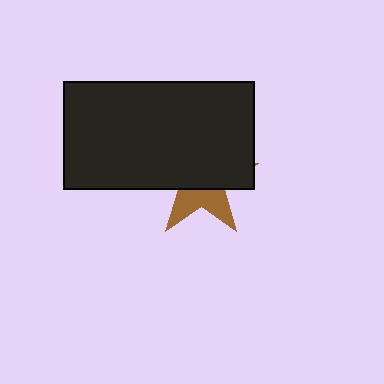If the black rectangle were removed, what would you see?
You would see the complete brown star.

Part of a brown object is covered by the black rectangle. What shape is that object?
It is a star.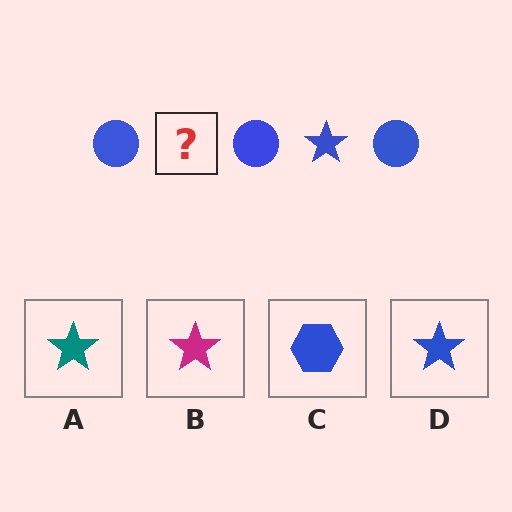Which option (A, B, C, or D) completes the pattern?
D.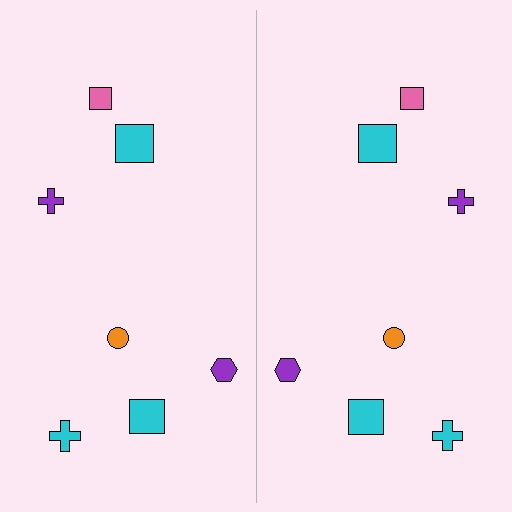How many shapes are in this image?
There are 14 shapes in this image.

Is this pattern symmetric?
Yes, this pattern has bilateral (reflection) symmetry.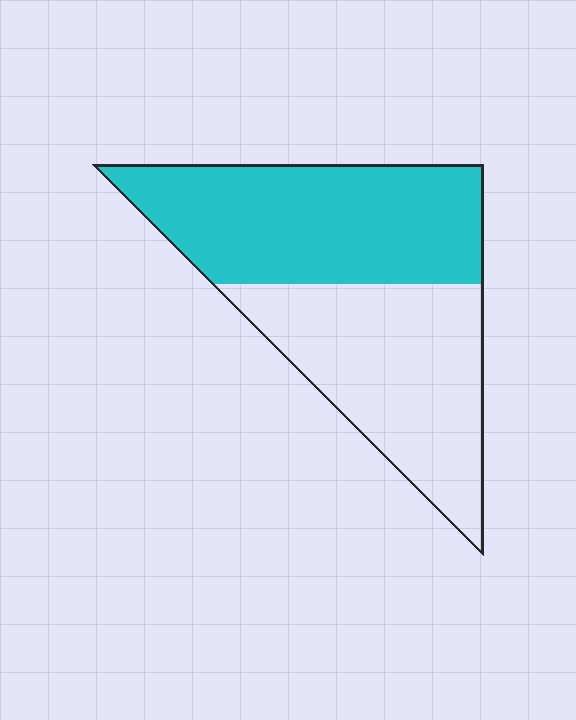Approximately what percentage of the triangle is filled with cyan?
Approximately 50%.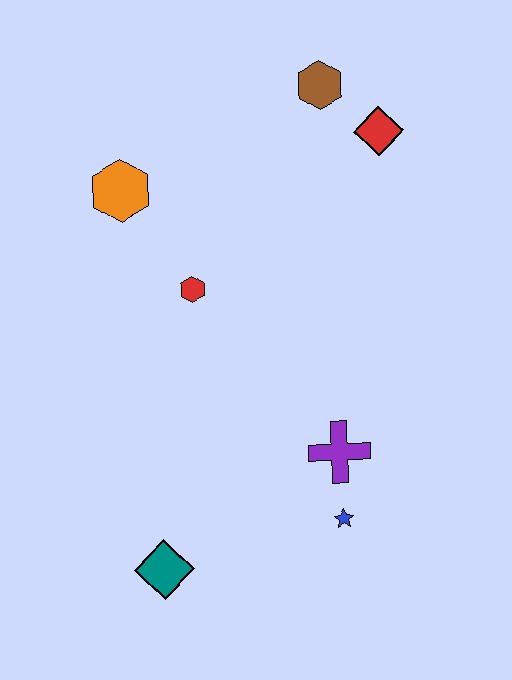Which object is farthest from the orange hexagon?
The blue star is farthest from the orange hexagon.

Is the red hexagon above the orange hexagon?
No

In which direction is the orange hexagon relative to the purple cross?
The orange hexagon is above the purple cross.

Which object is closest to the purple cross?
The blue star is closest to the purple cross.